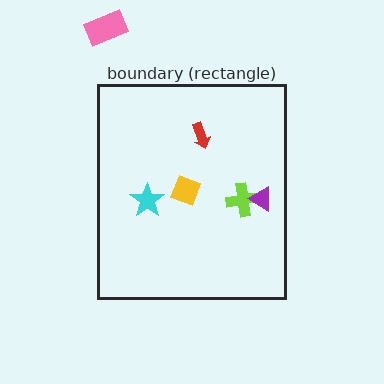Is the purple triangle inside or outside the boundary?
Inside.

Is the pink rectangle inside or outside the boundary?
Outside.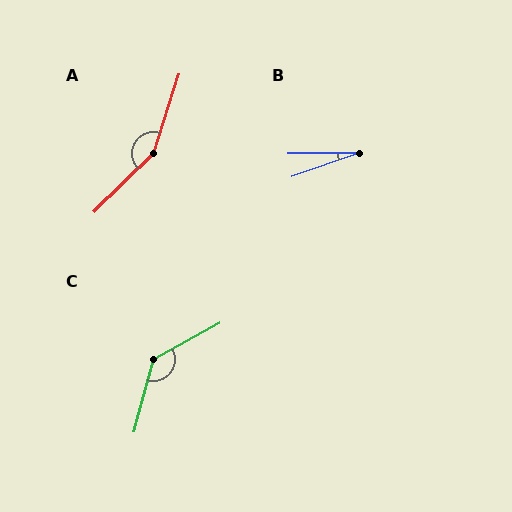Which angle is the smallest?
B, at approximately 19 degrees.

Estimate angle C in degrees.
Approximately 134 degrees.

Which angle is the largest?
A, at approximately 152 degrees.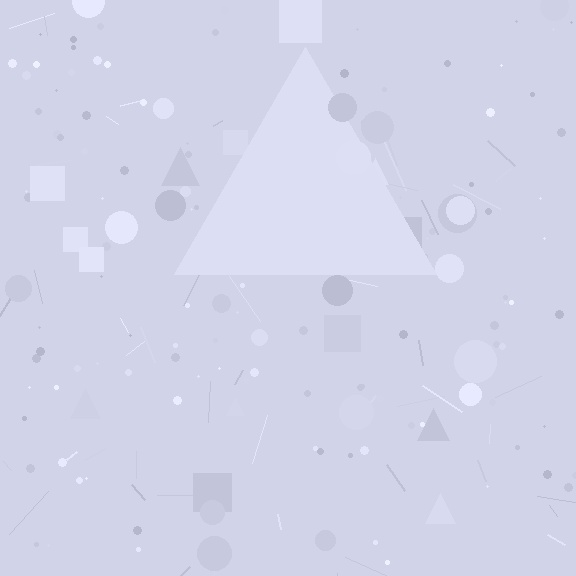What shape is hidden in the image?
A triangle is hidden in the image.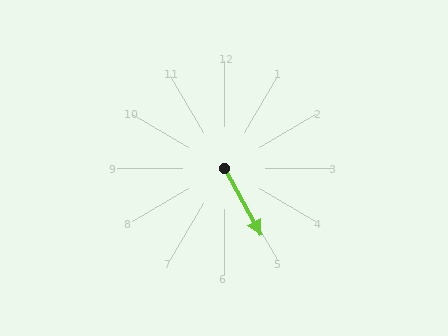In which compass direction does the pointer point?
Southeast.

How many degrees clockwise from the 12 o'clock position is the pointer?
Approximately 151 degrees.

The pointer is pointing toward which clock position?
Roughly 5 o'clock.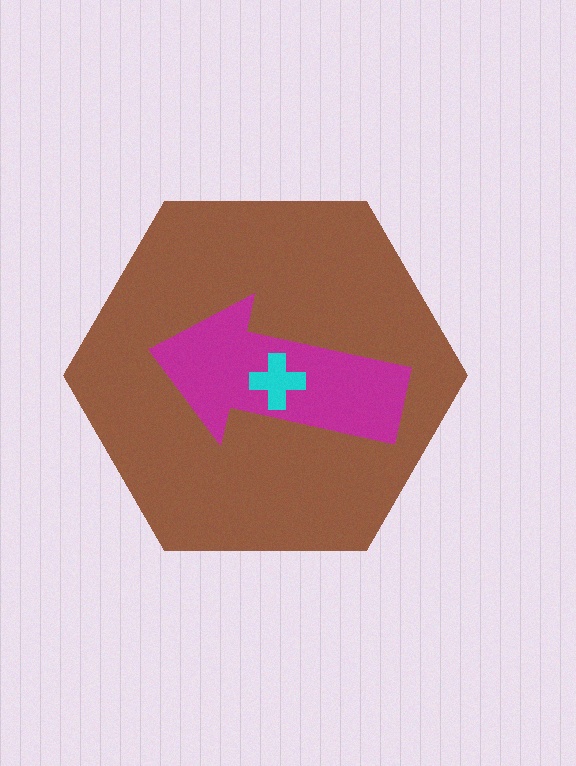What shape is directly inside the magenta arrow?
The cyan cross.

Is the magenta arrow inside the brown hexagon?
Yes.